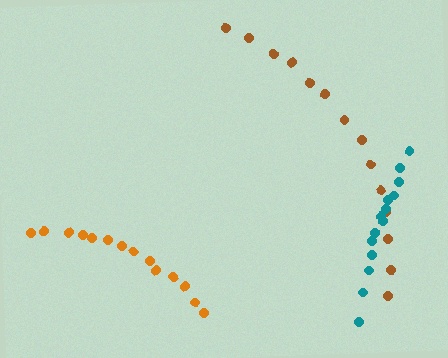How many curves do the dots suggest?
There are 3 distinct paths.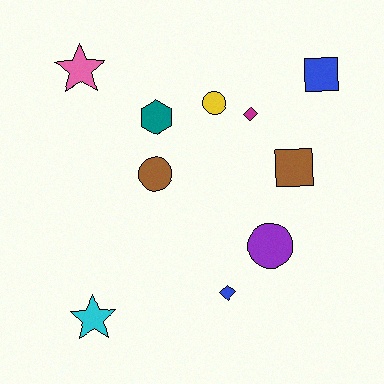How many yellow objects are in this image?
There is 1 yellow object.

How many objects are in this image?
There are 10 objects.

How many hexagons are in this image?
There is 1 hexagon.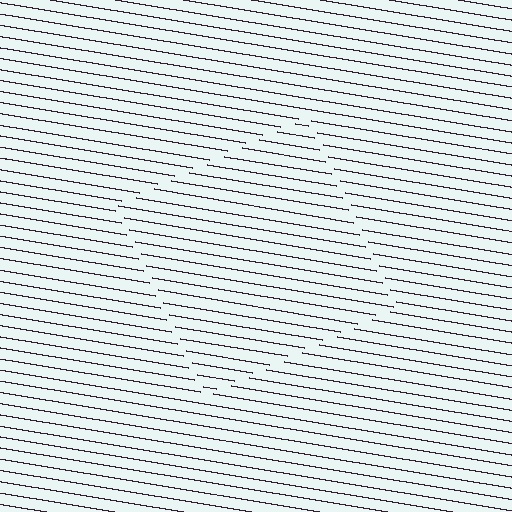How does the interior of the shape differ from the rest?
The interior of the shape contains the same grating, shifted by half a period — the contour is defined by the phase discontinuity where line-ends from the inner and outer gratings abut.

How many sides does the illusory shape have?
4 sides — the line-ends trace a square.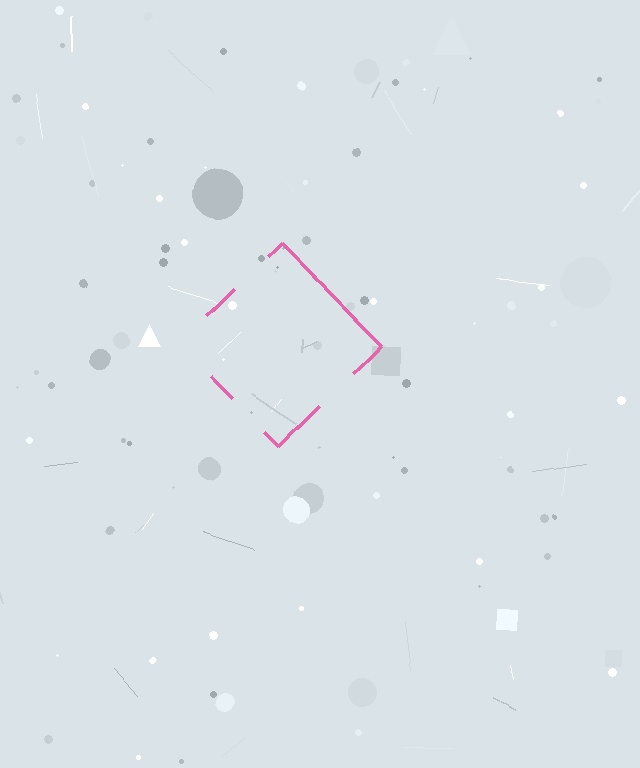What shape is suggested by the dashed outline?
The dashed outline suggests a diamond.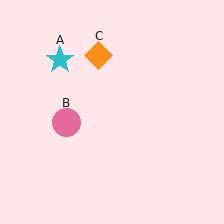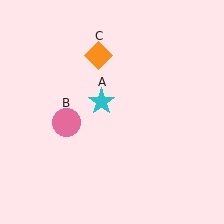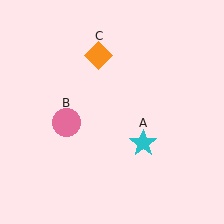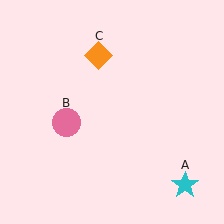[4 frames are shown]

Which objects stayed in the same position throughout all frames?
Pink circle (object B) and orange diamond (object C) remained stationary.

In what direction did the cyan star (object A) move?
The cyan star (object A) moved down and to the right.